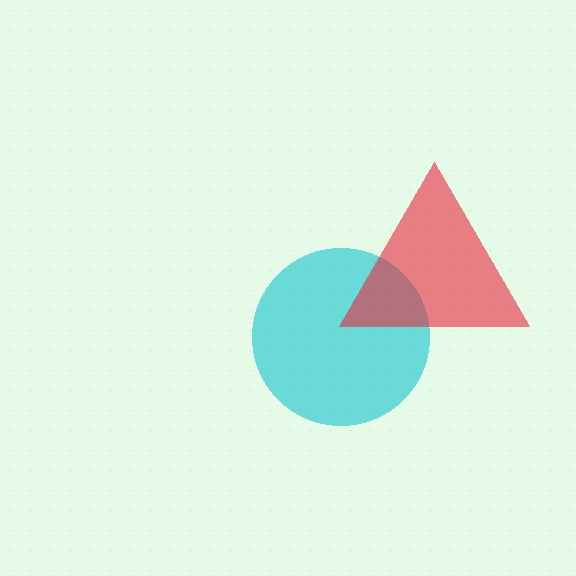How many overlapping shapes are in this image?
There are 2 overlapping shapes in the image.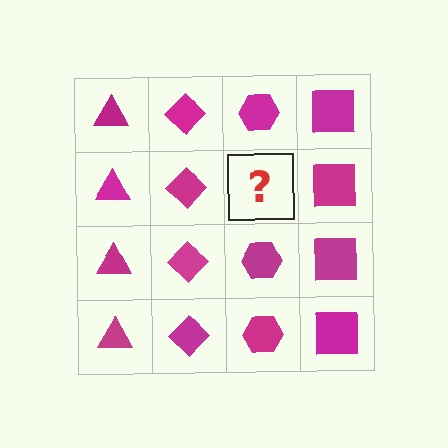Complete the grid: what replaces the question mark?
The question mark should be replaced with a magenta hexagon.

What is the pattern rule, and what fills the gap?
The rule is that each column has a consistent shape. The gap should be filled with a magenta hexagon.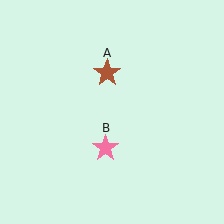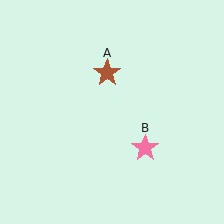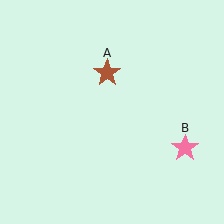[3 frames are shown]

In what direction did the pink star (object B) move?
The pink star (object B) moved right.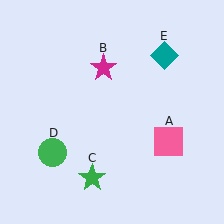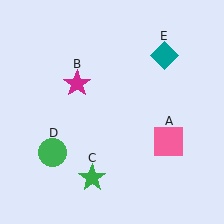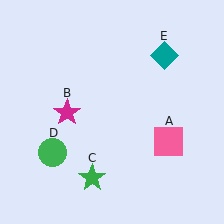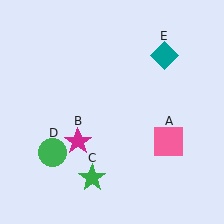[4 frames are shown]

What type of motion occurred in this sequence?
The magenta star (object B) rotated counterclockwise around the center of the scene.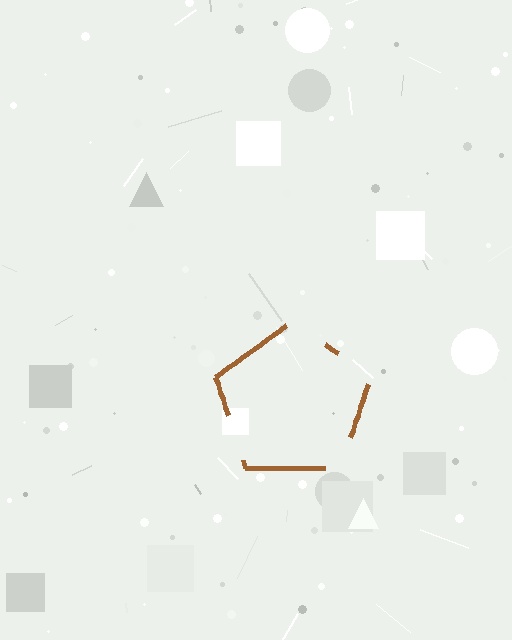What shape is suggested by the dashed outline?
The dashed outline suggests a pentagon.